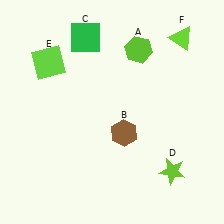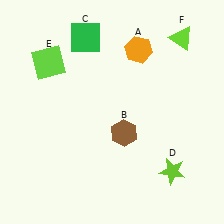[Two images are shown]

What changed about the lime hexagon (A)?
In Image 1, A is lime. In Image 2, it changed to orange.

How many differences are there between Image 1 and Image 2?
There is 1 difference between the two images.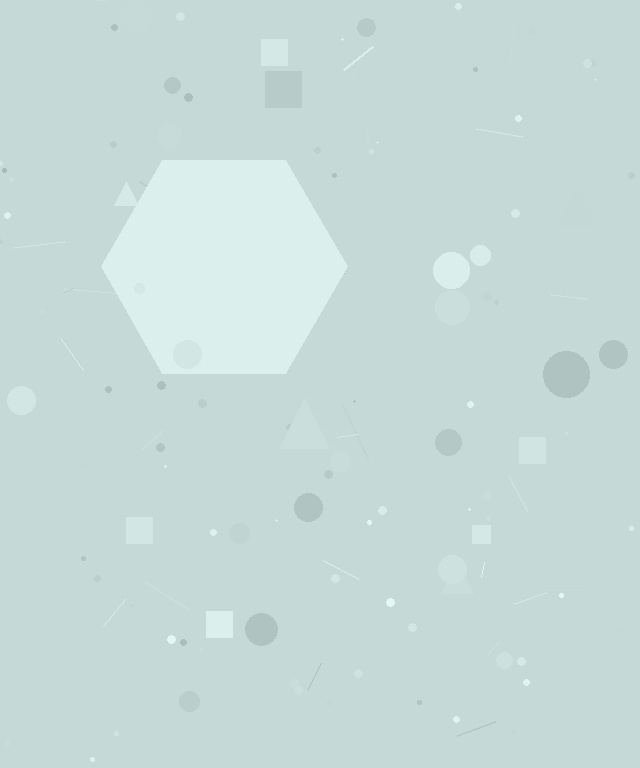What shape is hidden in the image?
A hexagon is hidden in the image.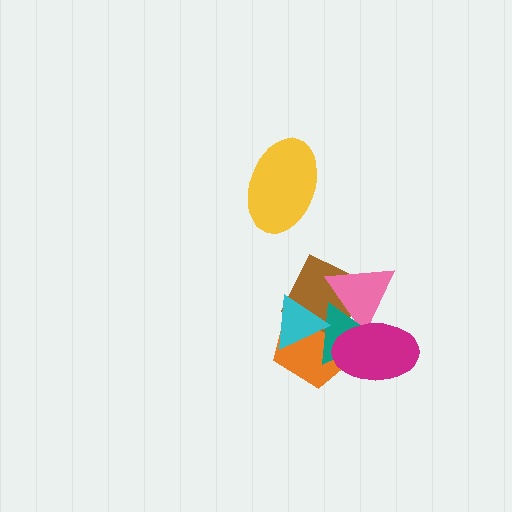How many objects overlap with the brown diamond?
5 objects overlap with the brown diamond.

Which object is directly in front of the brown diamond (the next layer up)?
The pink triangle is directly in front of the brown diamond.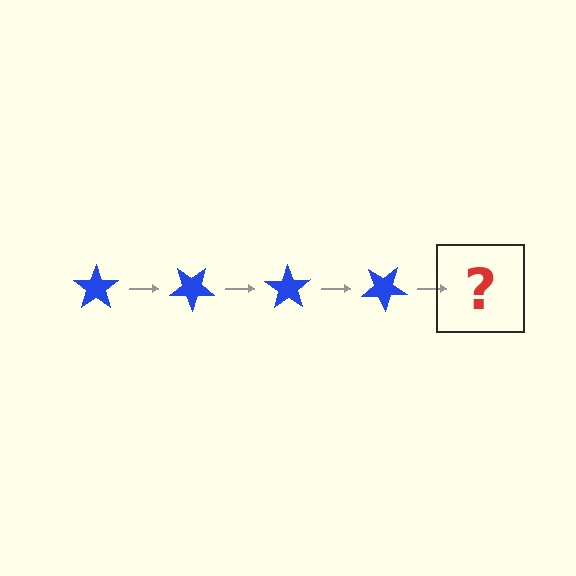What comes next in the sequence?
The next element should be a blue star rotated 140 degrees.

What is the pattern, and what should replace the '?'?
The pattern is that the star rotates 35 degrees each step. The '?' should be a blue star rotated 140 degrees.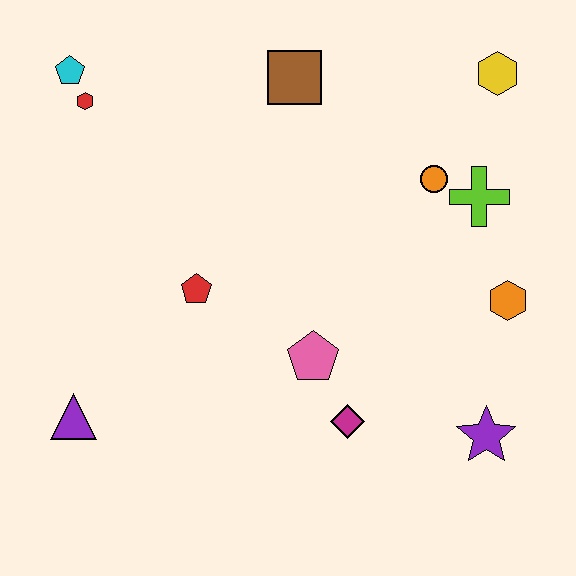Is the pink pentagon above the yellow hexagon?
No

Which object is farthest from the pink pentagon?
The cyan pentagon is farthest from the pink pentagon.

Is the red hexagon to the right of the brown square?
No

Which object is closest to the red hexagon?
The cyan pentagon is closest to the red hexagon.